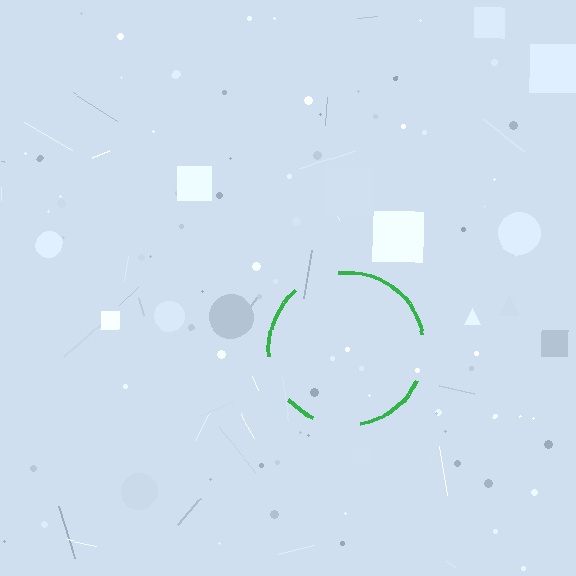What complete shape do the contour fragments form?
The contour fragments form a circle.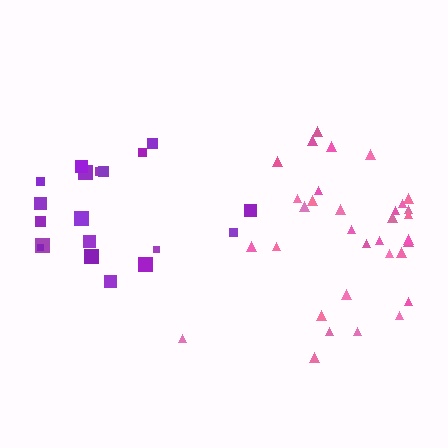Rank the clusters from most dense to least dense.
purple, pink.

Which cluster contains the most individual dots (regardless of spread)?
Pink (33).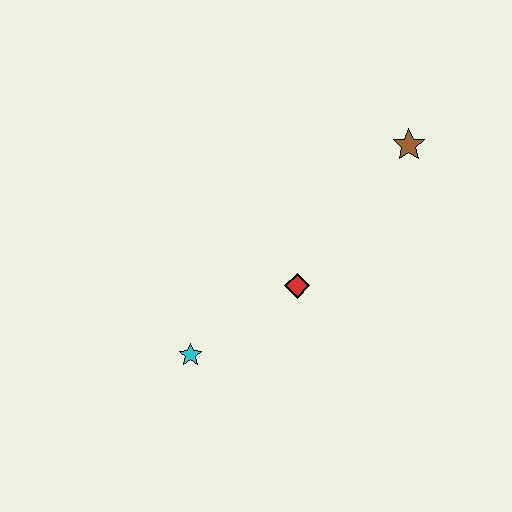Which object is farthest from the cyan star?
The brown star is farthest from the cyan star.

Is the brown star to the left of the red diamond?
No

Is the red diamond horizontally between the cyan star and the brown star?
Yes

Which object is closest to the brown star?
The red diamond is closest to the brown star.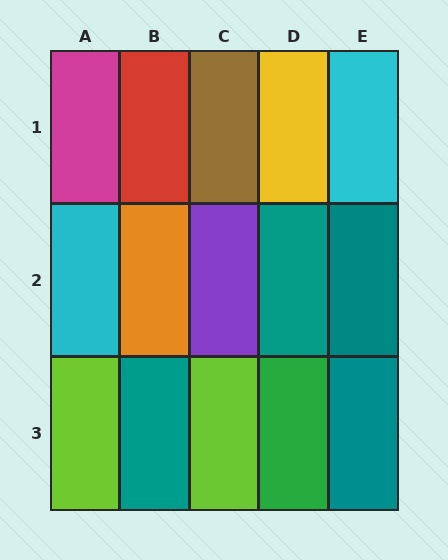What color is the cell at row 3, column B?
Teal.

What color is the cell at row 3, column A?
Lime.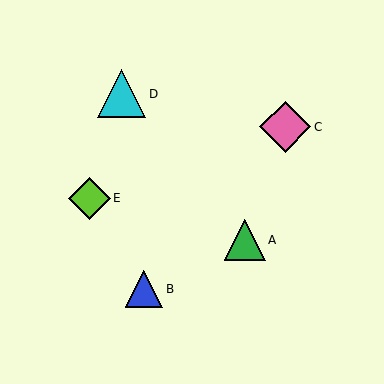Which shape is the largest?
The pink diamond (labeled C) is the largest.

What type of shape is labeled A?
Shape A is a green triangle.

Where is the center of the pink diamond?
The center of the pink diamond is at (285, 127).